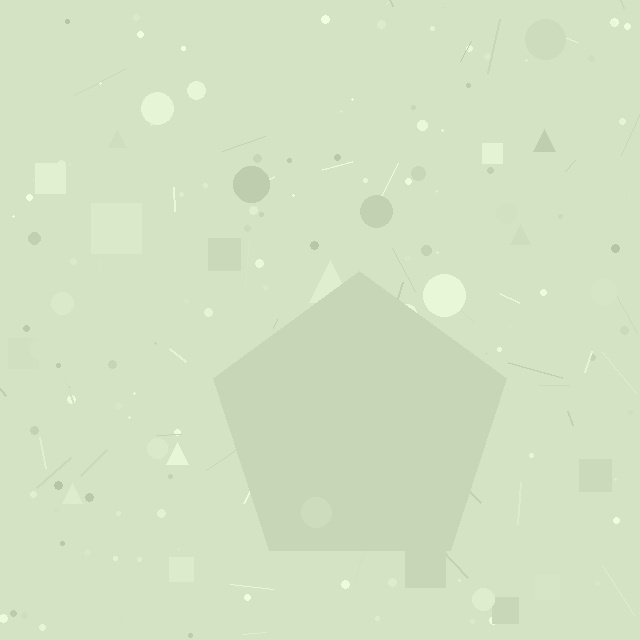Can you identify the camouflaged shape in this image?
The camouflaged shape is a pentagon.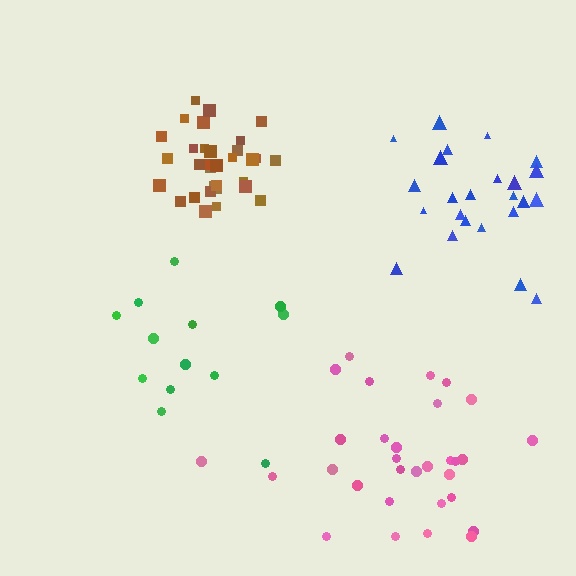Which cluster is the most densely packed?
Brown.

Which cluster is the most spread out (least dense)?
Green.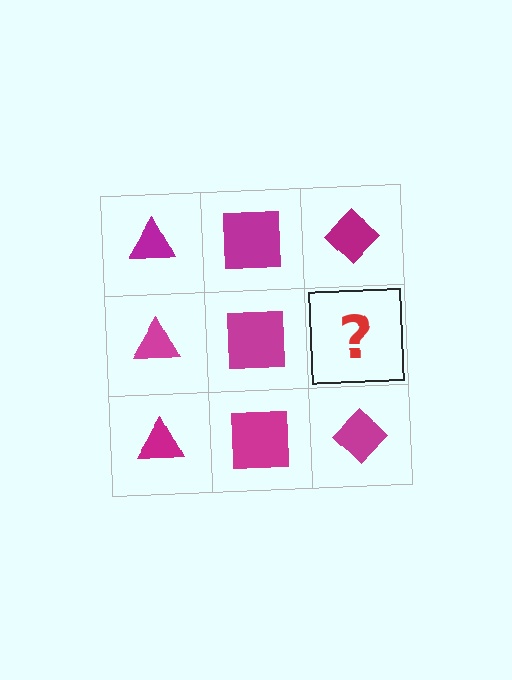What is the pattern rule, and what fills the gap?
The rule is that each column has a consistent shape. The gap should be filled with a magenta diamond.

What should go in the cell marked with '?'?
The missing cell should contain a magenta diamond.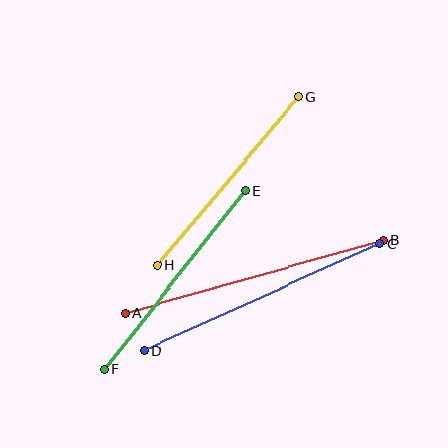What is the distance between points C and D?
The distance is approximately 259 pixels.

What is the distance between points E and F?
The distance is approximately 228 pixels.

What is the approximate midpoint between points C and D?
The midpoint is at approximately (262, 297) pixels.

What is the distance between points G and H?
The distance is approximately 219 pixels.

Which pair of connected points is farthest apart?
Points A and B are farthest apart.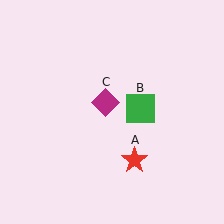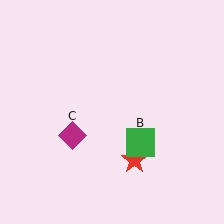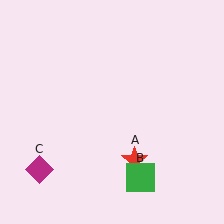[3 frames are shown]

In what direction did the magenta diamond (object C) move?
The magenta diamond (object C) moved down and to the left.